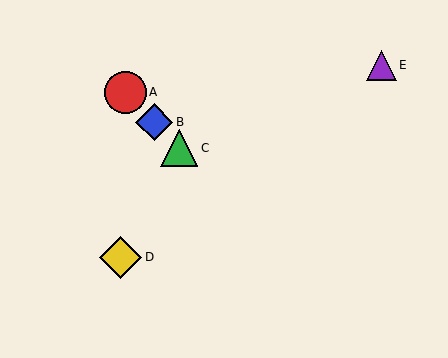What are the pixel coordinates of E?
Object E is at (381, 65).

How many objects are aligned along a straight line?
3 objects (A, B, C) are aligned along a straight line.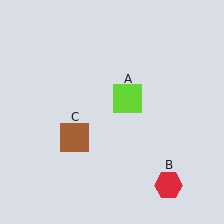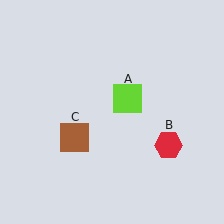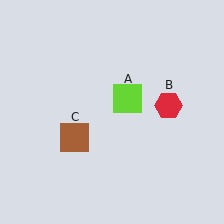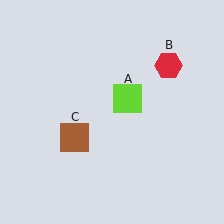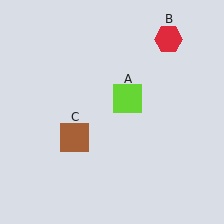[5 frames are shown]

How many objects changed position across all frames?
1 object changed position: red hexagon (object B).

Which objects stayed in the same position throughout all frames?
Lime square (object A) and brown square (object C) remained stationary.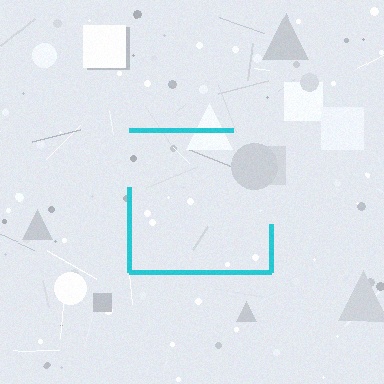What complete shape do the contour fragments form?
The contour fragments form a square.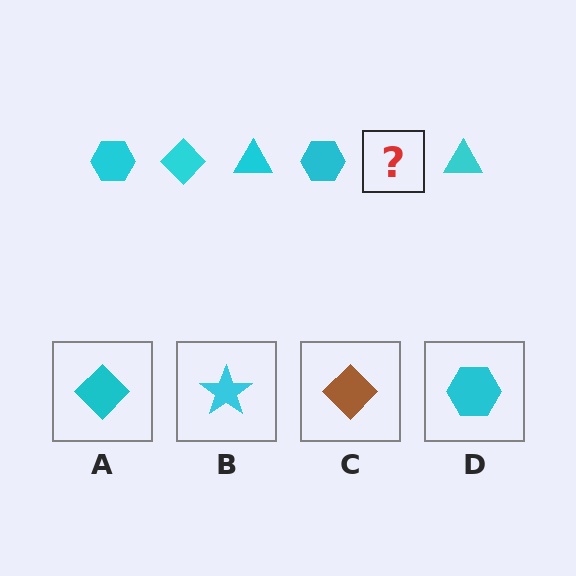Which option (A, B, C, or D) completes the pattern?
A.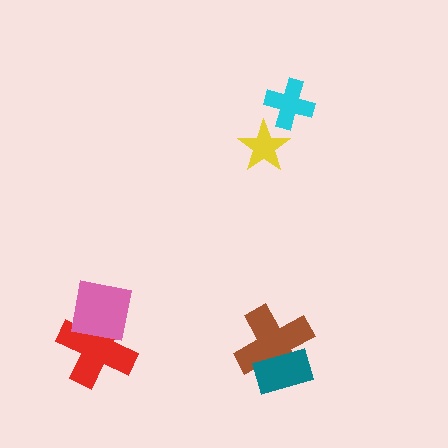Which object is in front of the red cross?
The pink square is in front of the red cross.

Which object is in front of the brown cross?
The teal rectangle is in front of the brown cross.